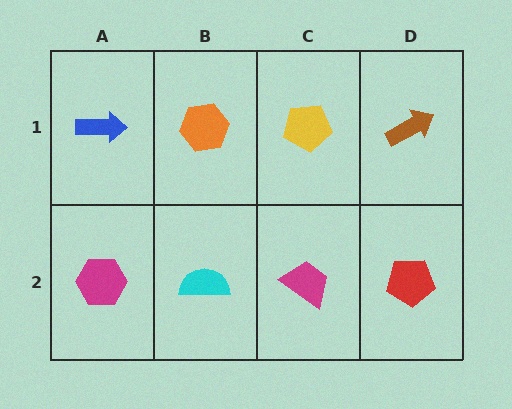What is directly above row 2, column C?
A yellow pentagon.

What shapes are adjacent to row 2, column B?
An orange hexagon (row 1, column B), a magenta hexagon (row 2, column A), a magenta trapezoid (row 2, column C).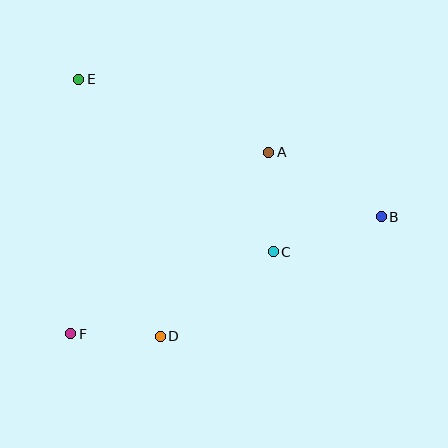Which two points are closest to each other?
Points D and F are closest to each other.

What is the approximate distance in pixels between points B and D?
The distance between B and D is approximately 251 pixels.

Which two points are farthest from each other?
Points B and E are farthest from each other.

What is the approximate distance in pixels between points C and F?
The distance between C and F is approximately 218 pixels.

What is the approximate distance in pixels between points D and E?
The distance between D and E is approximately 270 pixels.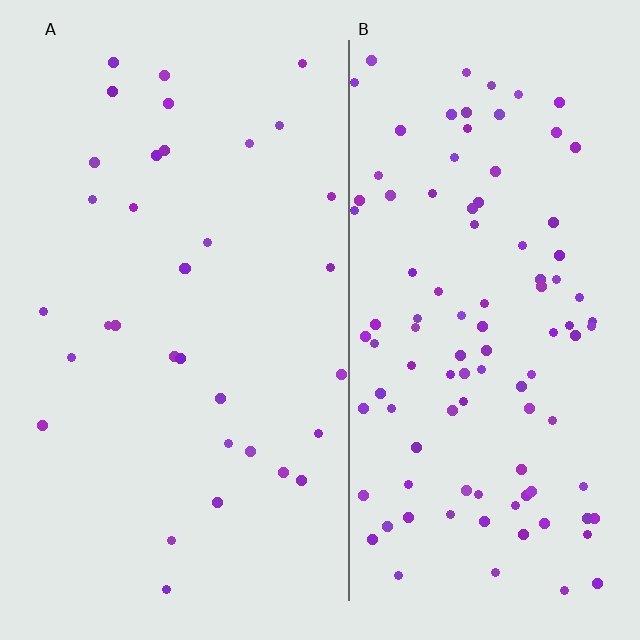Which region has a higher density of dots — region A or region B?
B (the right).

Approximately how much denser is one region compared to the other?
Approximately 3.0× — region B over region A.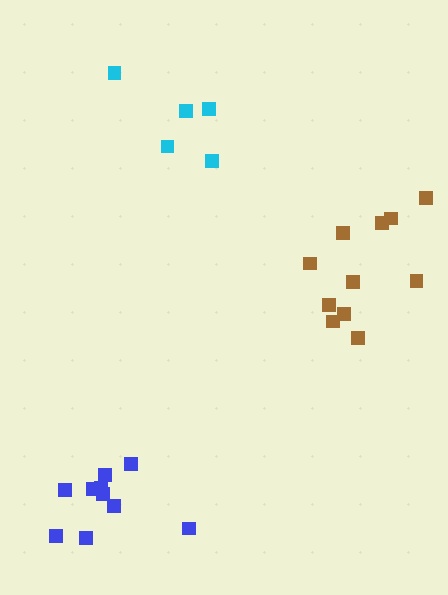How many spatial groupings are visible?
There are 3 spatial groupings.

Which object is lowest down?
The blue cluster is bottommost.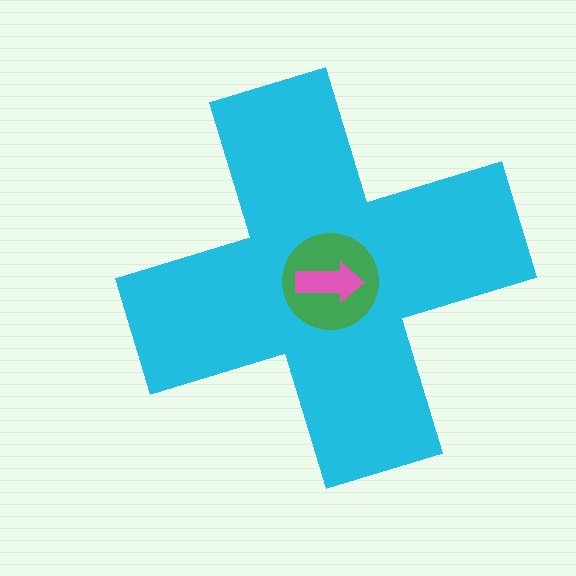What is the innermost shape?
The pink arrow.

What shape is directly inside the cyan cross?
The green circle.